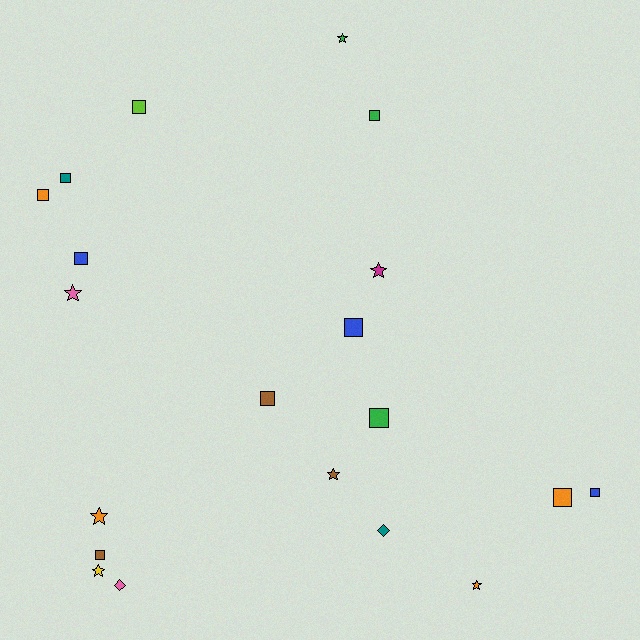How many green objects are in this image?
There are 3 green objects.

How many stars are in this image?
There are 7 stars.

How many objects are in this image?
There are 20 objects.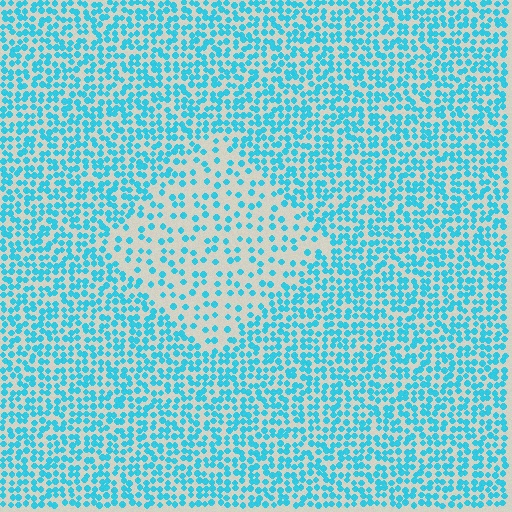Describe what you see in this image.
The image contains small cyan elements arranged at two different densities. A diamond-shaped region is visible where the elements are less densely packed than the surrounding area.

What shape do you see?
I see a diamond.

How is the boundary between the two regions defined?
The boundary is defined by a change in element density (approximately 2.2x ratio). All elements are the same color, size, and shape.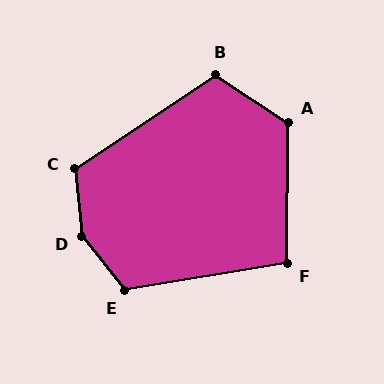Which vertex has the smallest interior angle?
F, at approximately 100 degrees.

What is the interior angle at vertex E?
Approximately 119 degrees (obtuse).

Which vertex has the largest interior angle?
D, at approximately 147 degrees.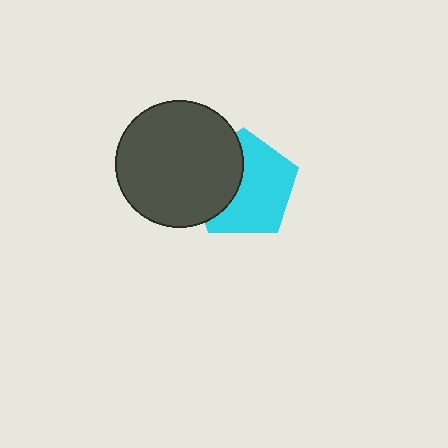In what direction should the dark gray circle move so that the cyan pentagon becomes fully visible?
The dark gray circle should move left. That is the shortest direction to clear the overlap and leave the cyan pentagon fully visible.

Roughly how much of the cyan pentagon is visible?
About half of it is visible (roughly 63%).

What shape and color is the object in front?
The object in front is a dark gray circle.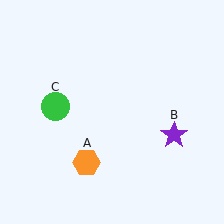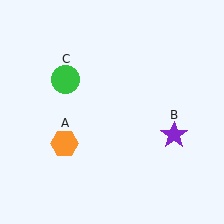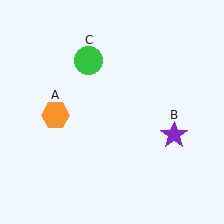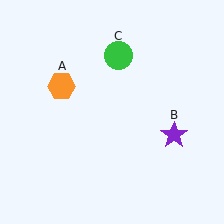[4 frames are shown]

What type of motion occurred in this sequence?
The orange hexagon (object A), green circle (object C) rotated clockwise around the center of the scene.